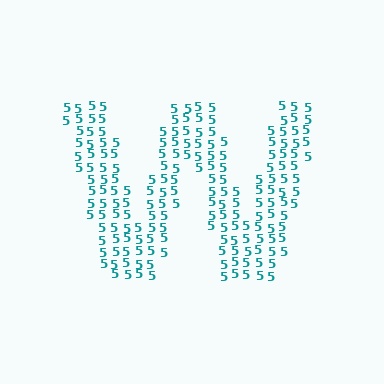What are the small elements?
The small elements are digit 5's.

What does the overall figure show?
The overall figure shows the letter W.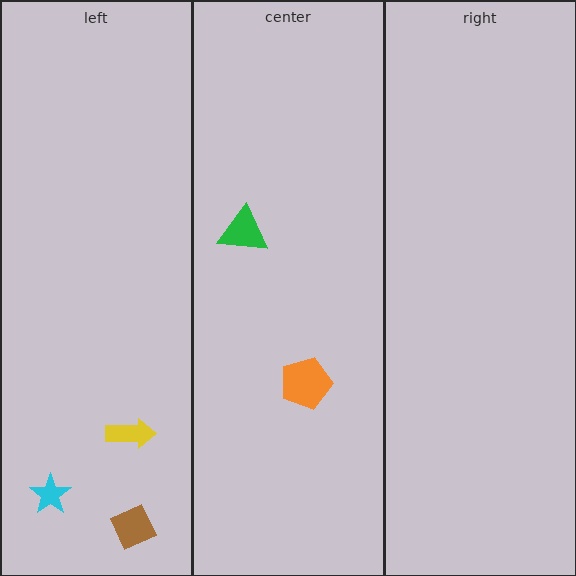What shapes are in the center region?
The orange pentagon, the green triangle.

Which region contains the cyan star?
The left region.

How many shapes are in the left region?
3.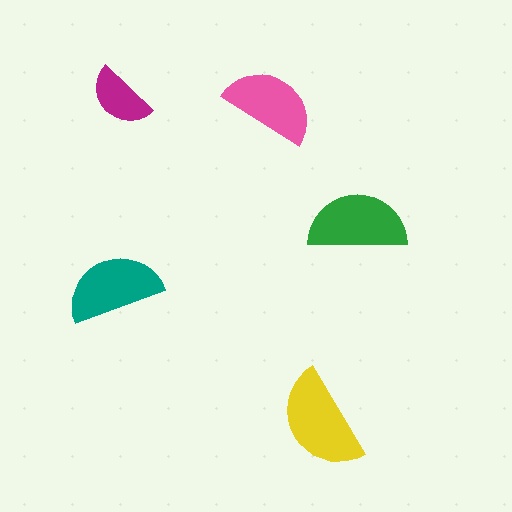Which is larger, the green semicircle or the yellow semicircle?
The yellow one.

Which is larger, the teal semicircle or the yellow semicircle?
The yellow one.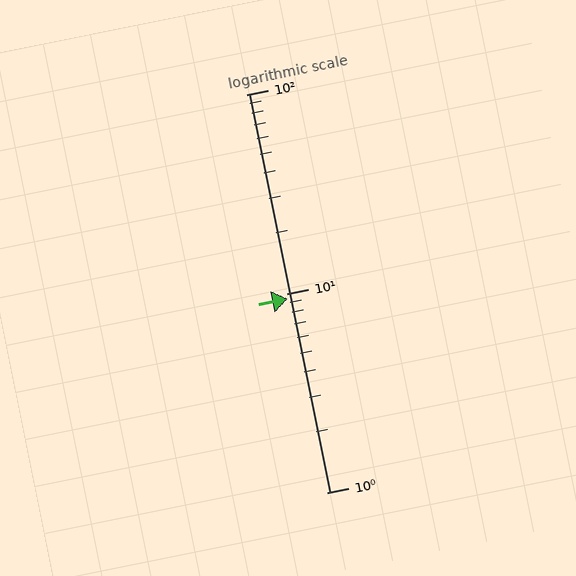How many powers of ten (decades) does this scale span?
The scale spans 2 decades, from 1 to 100.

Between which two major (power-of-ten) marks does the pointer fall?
The pointer is between 1 and 10.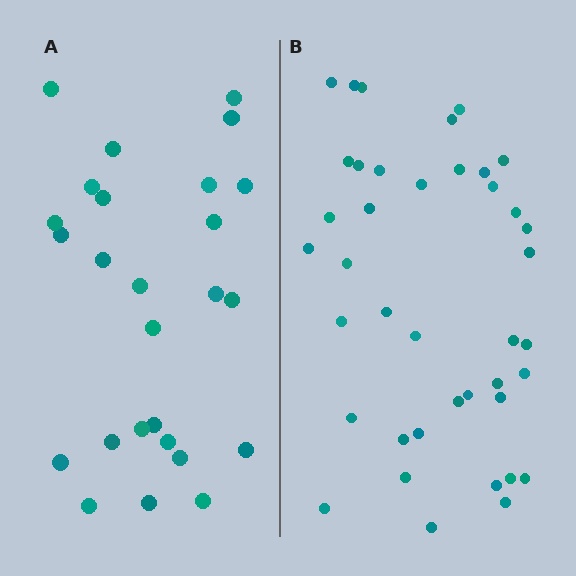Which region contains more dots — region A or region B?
Region B (the right region) has more dots.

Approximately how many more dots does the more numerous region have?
Region B has approximately 15 more dots than region A.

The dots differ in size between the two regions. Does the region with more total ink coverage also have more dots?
No. Region A has more total ink coverage because its dots are larger, but region B actually contains more individual dots. Total area can be misleading — the number of items is what matters here.